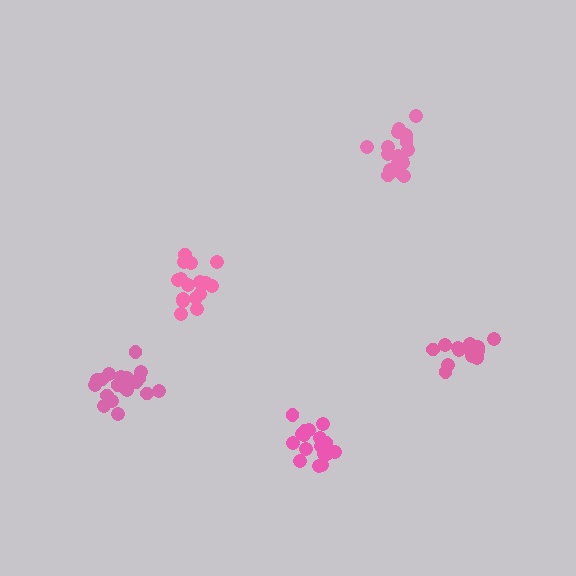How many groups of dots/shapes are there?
There are 5 groups.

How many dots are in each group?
Group 1: 18 dots, Group 2: 19 dots, Group 3: 16 dots, Group 4: 17 dots, Group 5: 20 dots (90 total).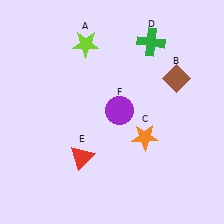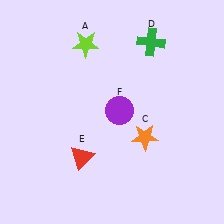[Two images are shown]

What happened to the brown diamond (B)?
The brown diamond (B) was removed in Image 2. It was in the top-right area of Image 1.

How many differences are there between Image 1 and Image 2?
There is 1 difference between the two images.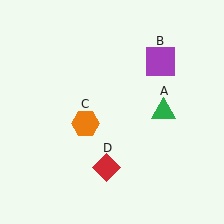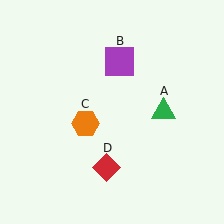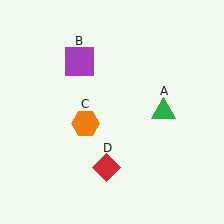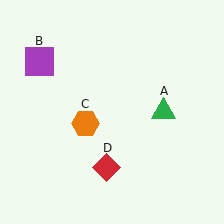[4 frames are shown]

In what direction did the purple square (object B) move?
The purple square (object B) moved left.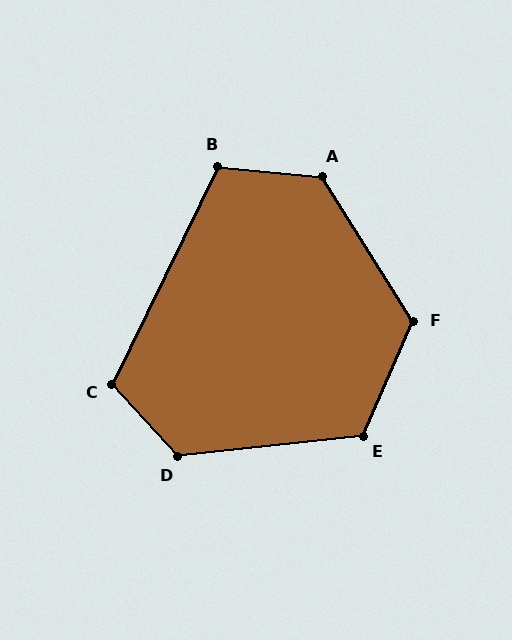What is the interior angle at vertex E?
Approximately 120 degrees (obtuse).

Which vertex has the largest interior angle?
A, at approximately 128 degrees.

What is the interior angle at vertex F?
Approximately 124 degrees (obtuse).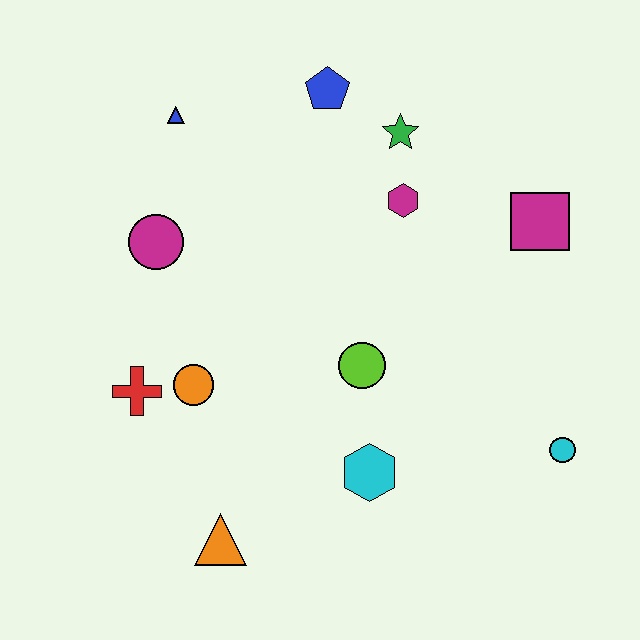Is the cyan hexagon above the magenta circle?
No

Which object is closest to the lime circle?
The cyan hexagon is closest to the lime circle.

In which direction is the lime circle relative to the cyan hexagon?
The lime circle is above the cyan hexagon.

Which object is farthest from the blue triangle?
The cyan circle is farthest from the blue triangle.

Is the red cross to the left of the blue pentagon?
Yes